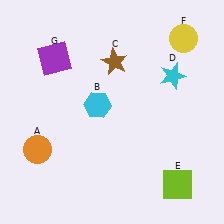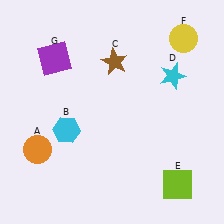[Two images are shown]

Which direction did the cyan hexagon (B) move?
The cyan hexagon (B) moved left.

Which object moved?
The cyan hexagon (B) moved left.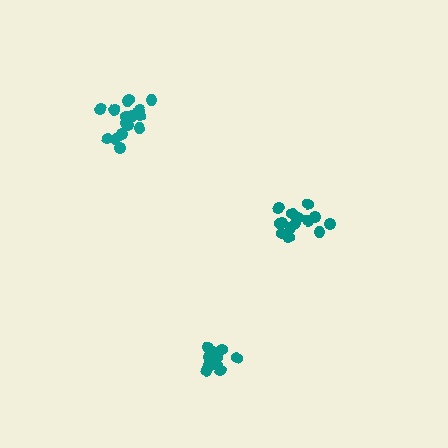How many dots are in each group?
Group 1: 14 dots, Group 2: 17 dots, Group 3: 14 dots (45 total).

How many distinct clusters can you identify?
There are 3 distinct clusters.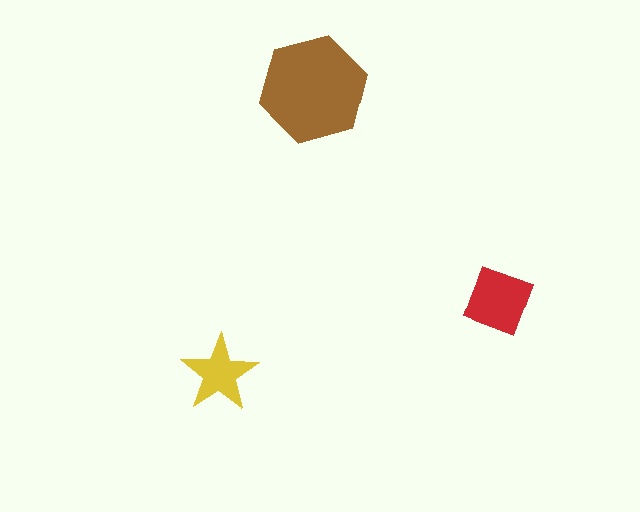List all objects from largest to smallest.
The brown hexagon, the red square, the yellow star.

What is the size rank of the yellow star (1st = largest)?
3rd.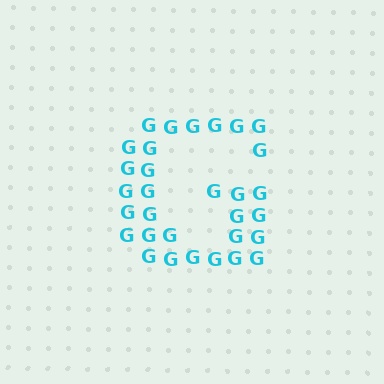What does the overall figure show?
The overall figure shows the letter G.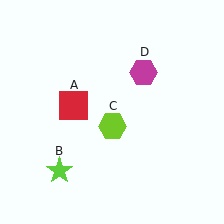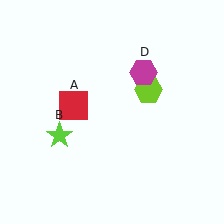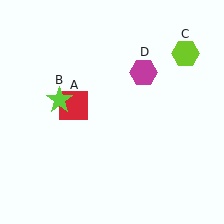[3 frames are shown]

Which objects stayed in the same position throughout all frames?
Red square (object A) and magenta hexagon (object D) remained stationary.